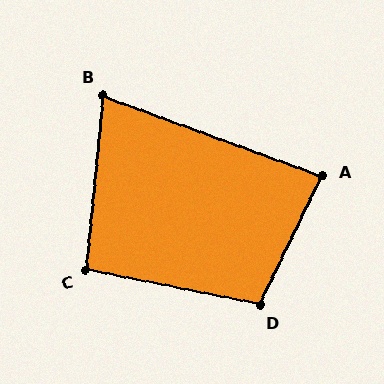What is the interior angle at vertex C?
Approximately 96 degrees (obtuse).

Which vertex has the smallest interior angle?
B, at approximately 75 degrees.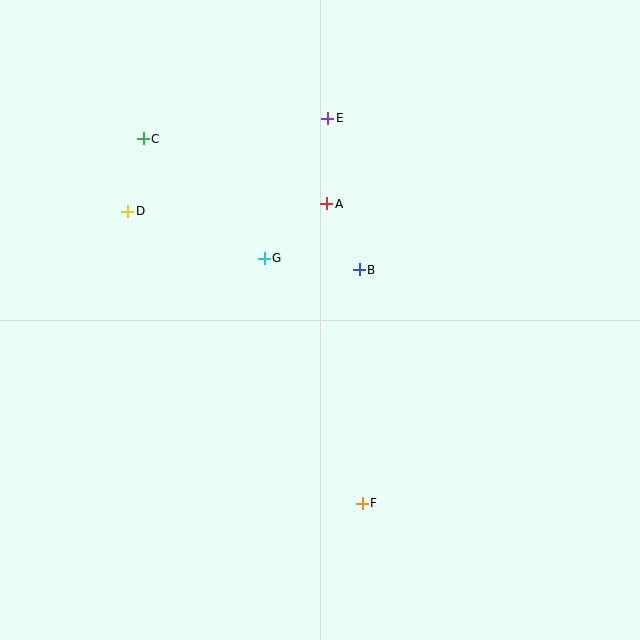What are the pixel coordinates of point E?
Point E is at (328, 118).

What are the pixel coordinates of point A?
Point A is at (327, 204).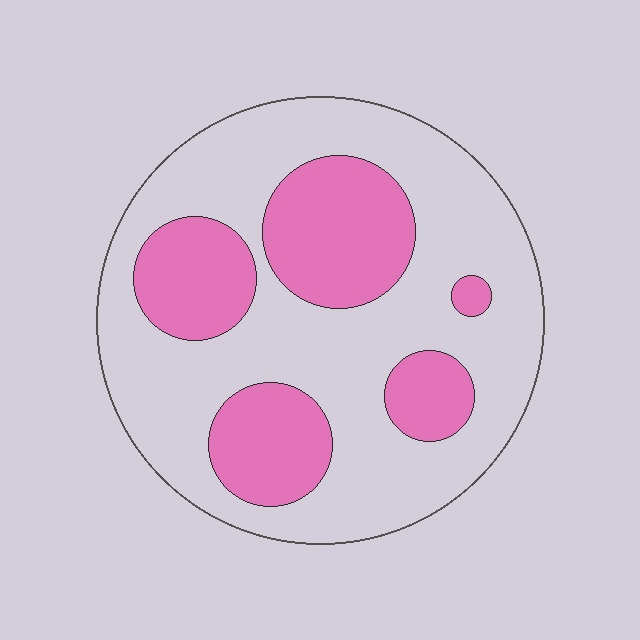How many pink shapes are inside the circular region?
5.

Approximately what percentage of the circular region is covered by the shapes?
Approximately 30%.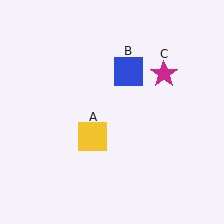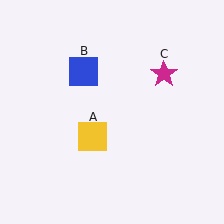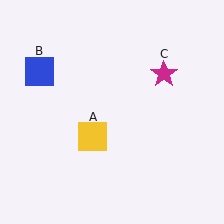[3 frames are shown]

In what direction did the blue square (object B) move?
The blue square (object B) moved left.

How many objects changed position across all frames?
1 object changed position: blue square (object B).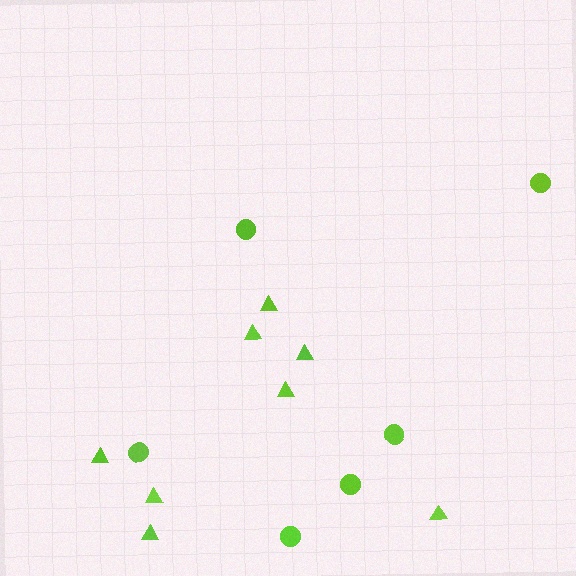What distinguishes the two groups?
There are 2 groups: one group of triangles (8) and one group of circles (6).